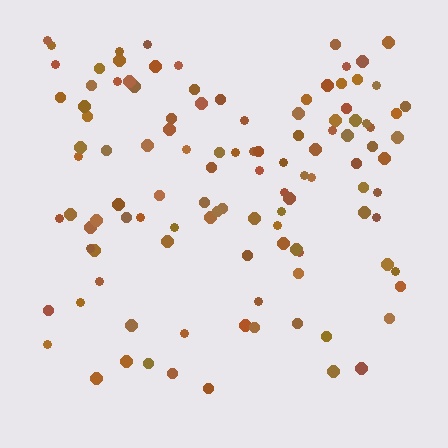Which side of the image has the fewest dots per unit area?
The bottom.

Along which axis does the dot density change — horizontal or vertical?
Vertical.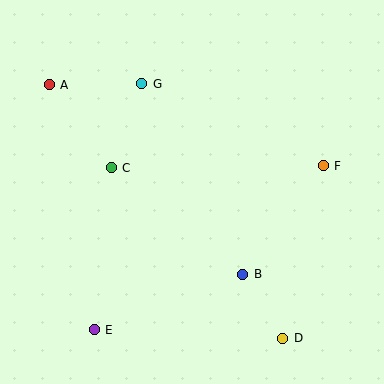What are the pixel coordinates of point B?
Point B is at (243, 274).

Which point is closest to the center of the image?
Point C at (111, 168) is closest to the center.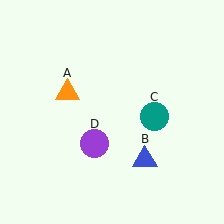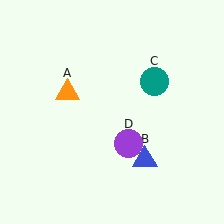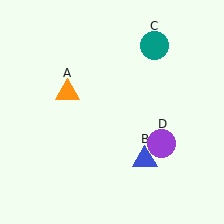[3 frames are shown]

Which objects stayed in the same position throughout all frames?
Orange triangle (object A) and blue triangle (object B) remained stationary.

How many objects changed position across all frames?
2 objects changed position: teal circle (object C), purple circle (object D).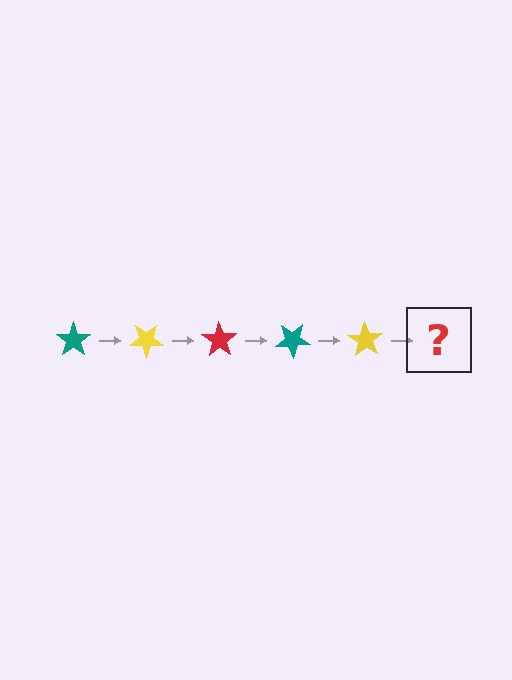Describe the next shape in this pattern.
It should be a red star, rotated 175 degrees from the start.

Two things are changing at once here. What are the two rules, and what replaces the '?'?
The two rules are that it rotates 35 degrees each step and the color cycles through teal, yellow, and red. The '?' should be a red star, rotated 175 degrees from the start.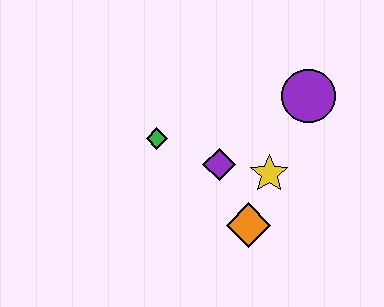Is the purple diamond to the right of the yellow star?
No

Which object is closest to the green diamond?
The purple diamond is closest to the green diamond.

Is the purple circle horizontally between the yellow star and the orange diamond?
No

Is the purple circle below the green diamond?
No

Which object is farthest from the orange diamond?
The purple circle is farthest from the orange diamond.